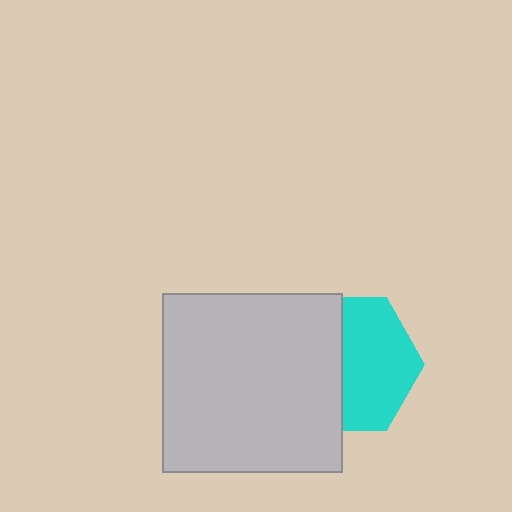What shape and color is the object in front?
The object in front is a light gray square.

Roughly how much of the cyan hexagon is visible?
About half of it is visible (roughly 54%).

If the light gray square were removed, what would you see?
You would see the complete cyan hexagon.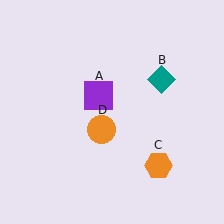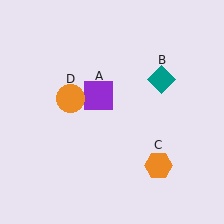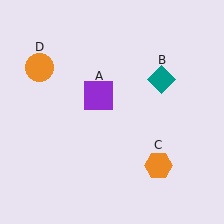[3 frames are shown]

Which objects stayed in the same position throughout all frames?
Purple square (object A) and teal diamond (object B) and orange hexagon (object C) remained stationary.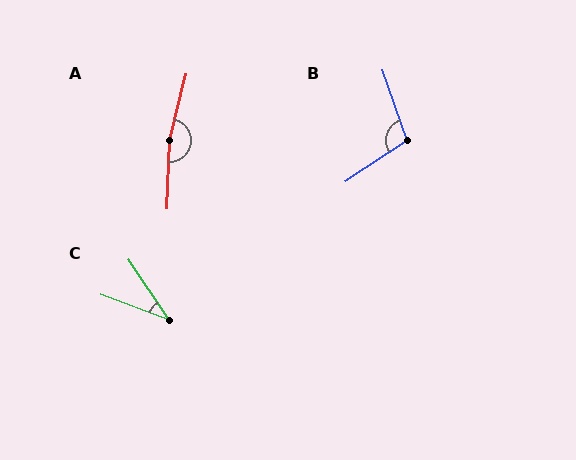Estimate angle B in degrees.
Approximately 104 degrees.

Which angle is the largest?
A, at approximately 168 degrees.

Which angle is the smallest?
C, at approximately 36 degrees.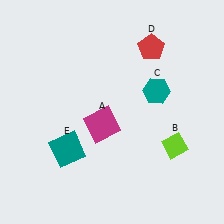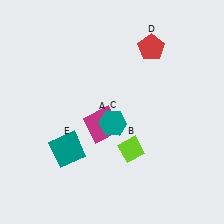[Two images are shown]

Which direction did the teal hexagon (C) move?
The teal hexagon (C) moved left.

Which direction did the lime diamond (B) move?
The lime diamond (B) moved left.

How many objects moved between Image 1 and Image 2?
2 objects moved between the two images.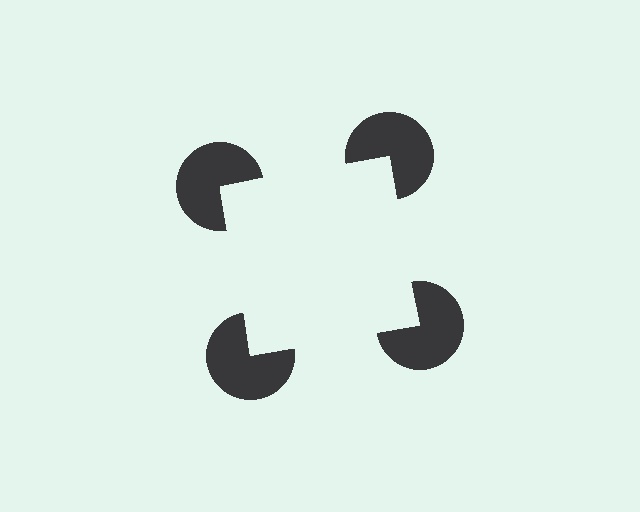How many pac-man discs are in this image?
There are 4 — one at each vertex of the illusory square.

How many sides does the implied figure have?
4 sides.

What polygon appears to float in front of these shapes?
An illusory square — its edges are inferred from the aligned wedge cuts in the pac-man discs, not physically drawn.